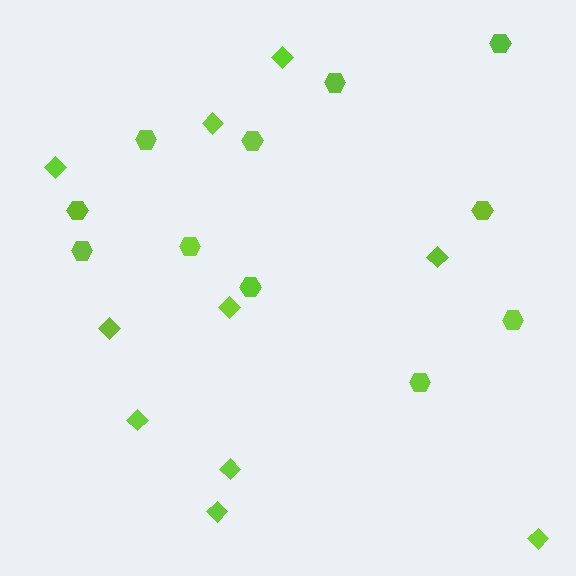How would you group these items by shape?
There are 2 groups: one group of hexagons (11) and one group of diamonds (10).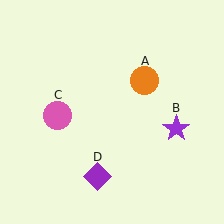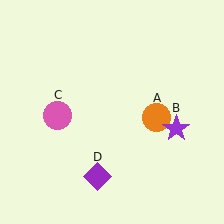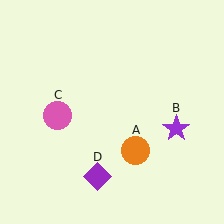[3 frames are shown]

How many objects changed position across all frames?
1 object changed position: orange circle (object A).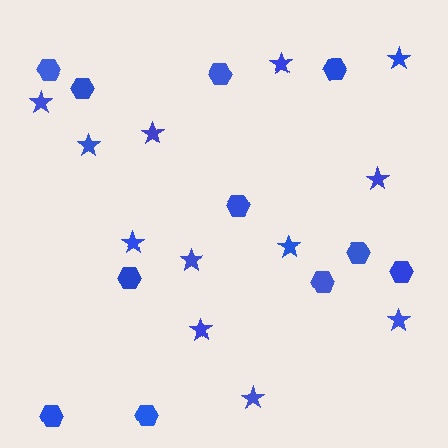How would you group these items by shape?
There are 2 groups: one group of stars (12) and one group of hexagons (11).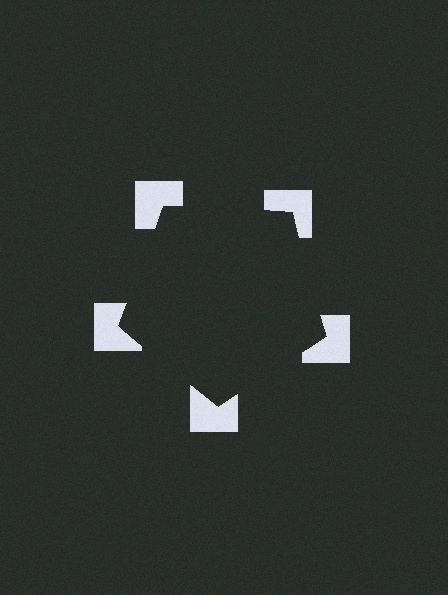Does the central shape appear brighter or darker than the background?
It typically appears slightly darker than the background, even though no actual brightness change is drawn.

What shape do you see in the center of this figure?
An illusory pentagon — its edges are inferred from the aligned wedge cuts in the notched squares, not physically drawn.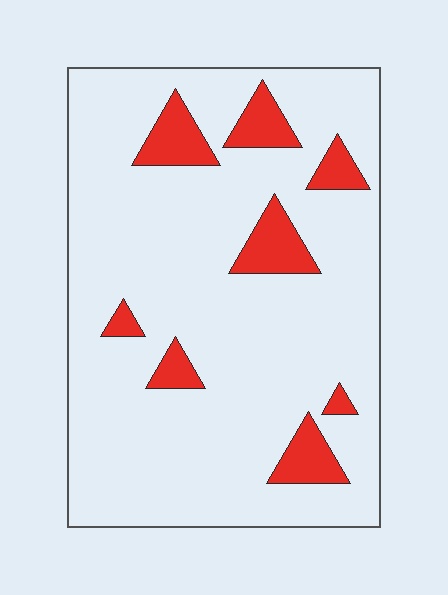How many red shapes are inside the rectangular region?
8.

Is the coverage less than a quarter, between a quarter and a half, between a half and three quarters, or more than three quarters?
Less than a quarter.